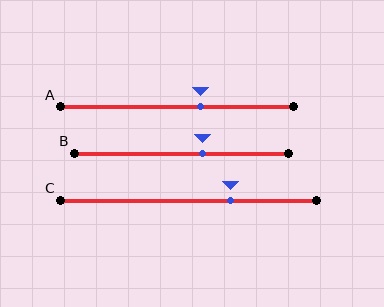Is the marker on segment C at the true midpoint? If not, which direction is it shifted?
No, the marker on segment C is shifted to the right by about 16% of the segment length.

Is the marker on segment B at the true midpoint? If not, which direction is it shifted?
No, the marker on segment B is shifted to the right by about 10% of the segment length.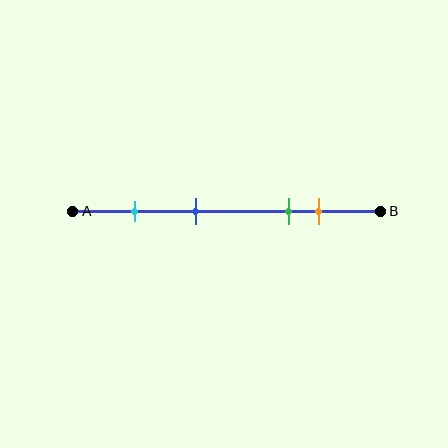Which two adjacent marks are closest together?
The green and orange marks are the closest adjacent pair.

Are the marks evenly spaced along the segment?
No, the marks are not evenly spaced.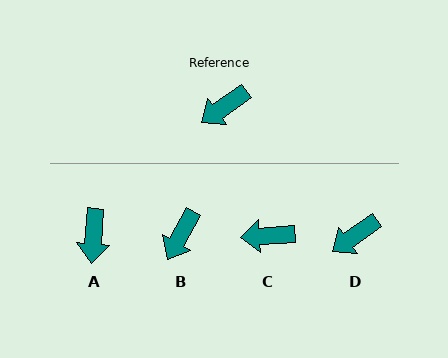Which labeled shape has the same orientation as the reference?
D.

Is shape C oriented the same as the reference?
No, it is off by about 31 degrees.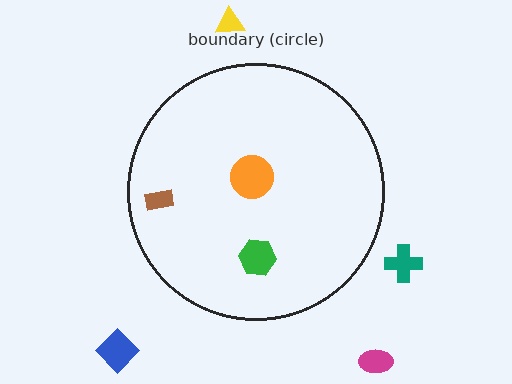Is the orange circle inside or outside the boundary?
Inside.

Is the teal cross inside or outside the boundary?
Outside.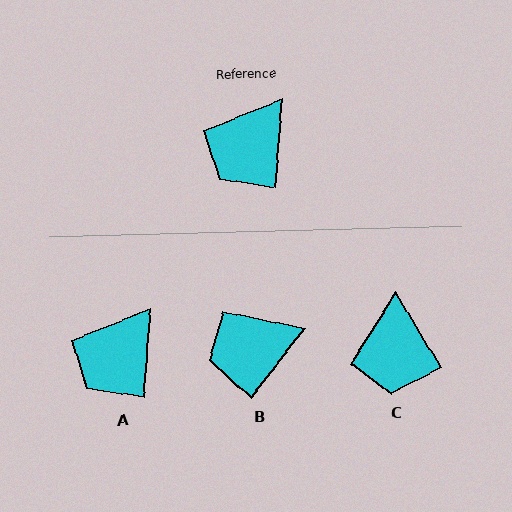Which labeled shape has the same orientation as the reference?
A.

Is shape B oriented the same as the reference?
No, it is off by about 33 degrees.